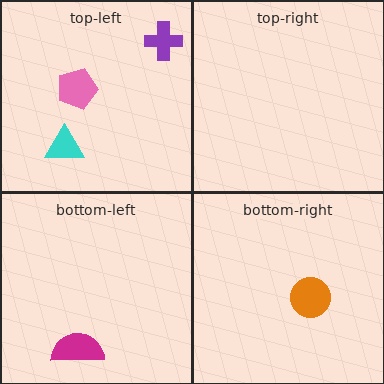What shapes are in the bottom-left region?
The magenta semicircle.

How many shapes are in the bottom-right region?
1.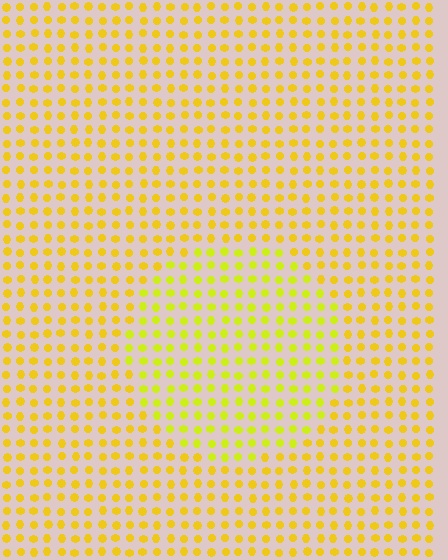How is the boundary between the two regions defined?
The boundary is defined purely by a slight shift in hue (about 20 degrees). Spacing, size, and orientation are identical on both sides.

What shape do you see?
I see a circle.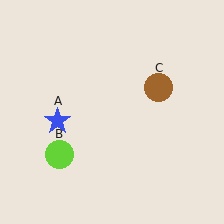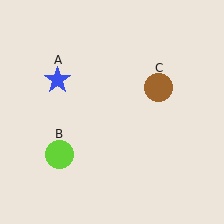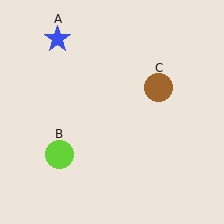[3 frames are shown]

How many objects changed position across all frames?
1 object changed position: blue star (object A).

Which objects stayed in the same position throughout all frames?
Lime circle (object B) and brown circle (object C) remained stationary.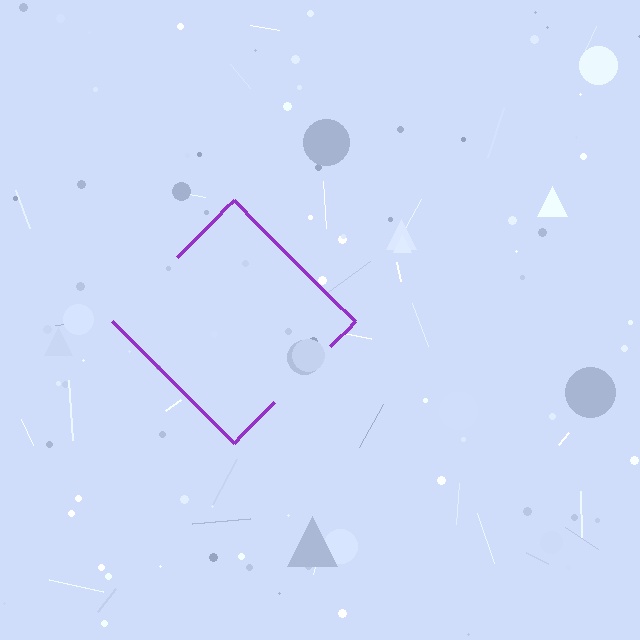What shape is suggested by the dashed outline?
The dashed outline suggests a diamond.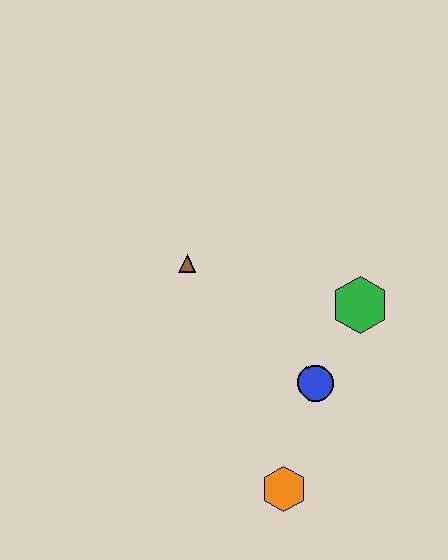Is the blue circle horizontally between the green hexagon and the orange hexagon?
Yes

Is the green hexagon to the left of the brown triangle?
No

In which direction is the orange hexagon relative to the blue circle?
The orange hexagon is below the blue circle.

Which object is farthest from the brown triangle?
The orange hexagon is farthest from the brown triangle.